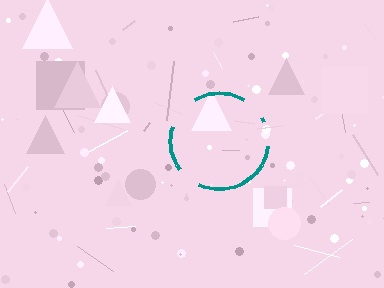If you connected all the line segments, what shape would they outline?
They would outline a circle.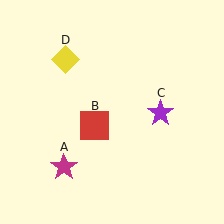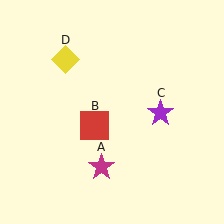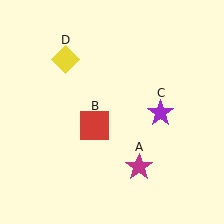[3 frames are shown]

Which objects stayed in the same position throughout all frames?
Red square (object B) and purple star (object C) and yellow diamond (object D) remained stationary.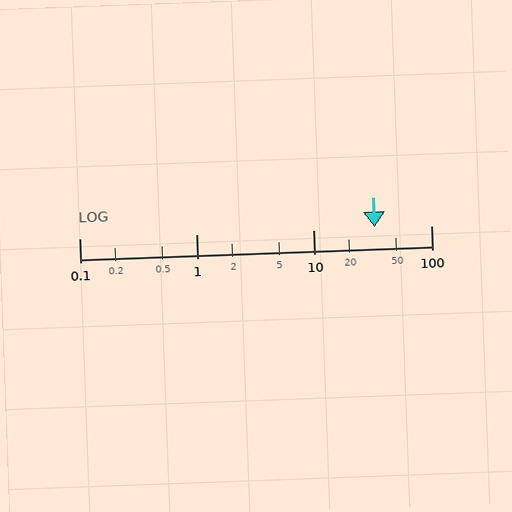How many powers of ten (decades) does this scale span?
The scale spans 3 decades, from 0.1 to 100.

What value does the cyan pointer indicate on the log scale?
The pointer indicates approximately 33.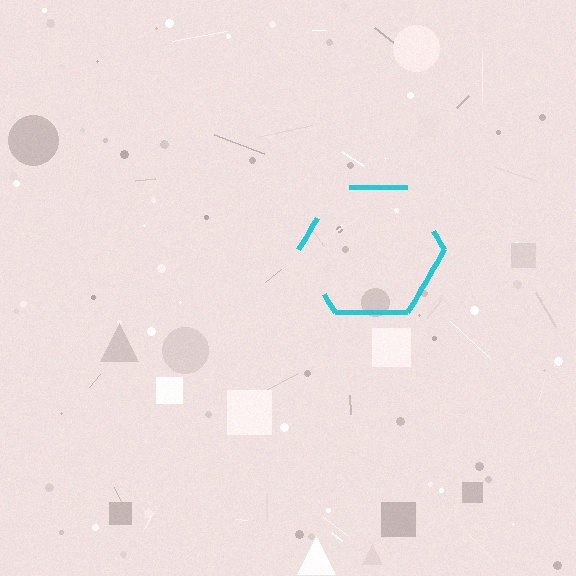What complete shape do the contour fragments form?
The contour fragments form a hexagon.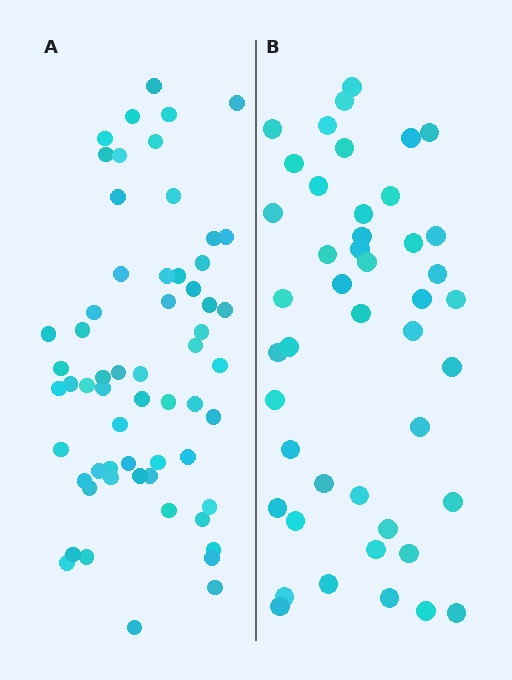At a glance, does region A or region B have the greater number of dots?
Region A (the left region) has more dots.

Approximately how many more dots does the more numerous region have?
Region A has approximately 15 more dots than region B.